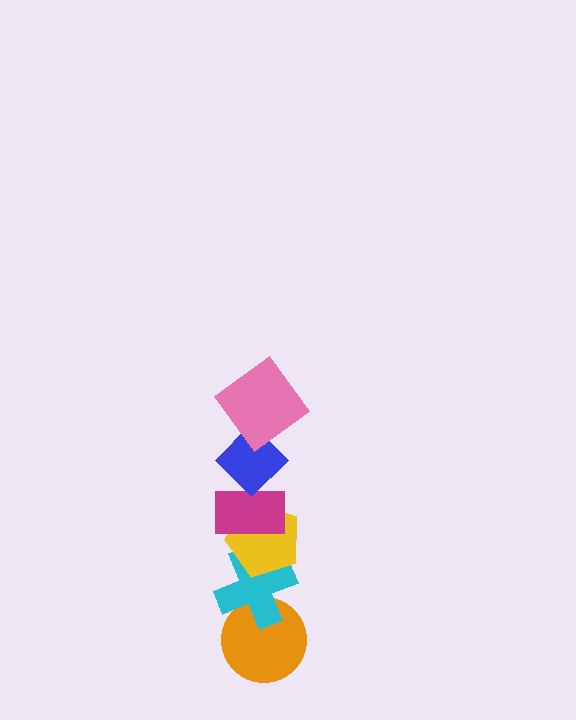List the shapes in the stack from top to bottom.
From top to bottom: the pink diamond, the blue diamond, the magenta rectangle, the yellow pentagon, the cyan cross, the orange circle.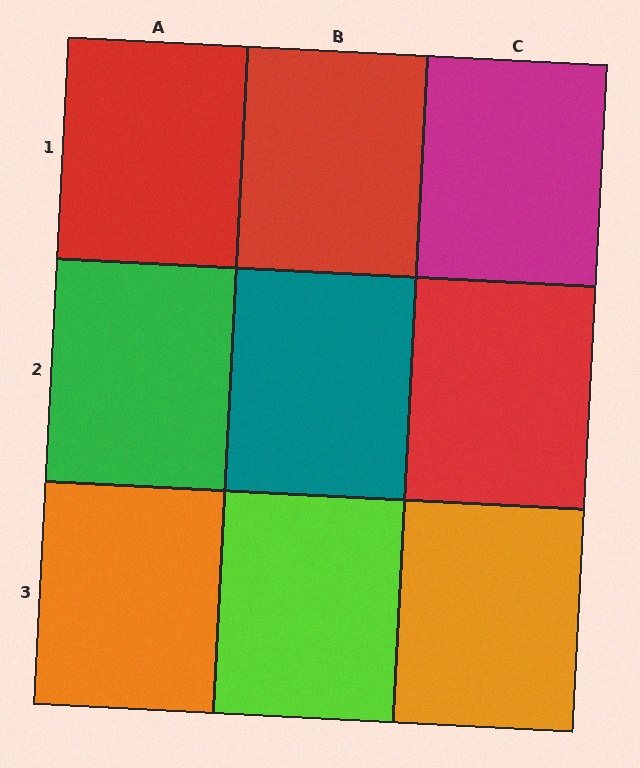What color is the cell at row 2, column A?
Green.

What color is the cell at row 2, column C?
Red.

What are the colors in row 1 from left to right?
Red, red, magenta.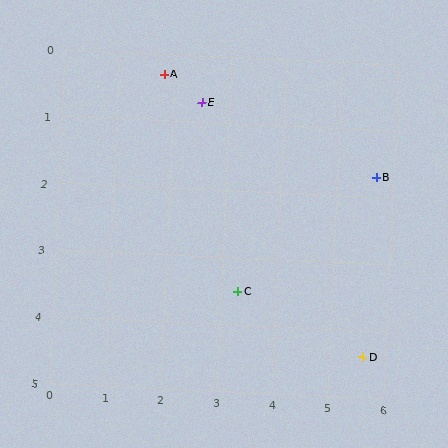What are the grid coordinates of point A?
Point A is at approximately (1.8, 0.3).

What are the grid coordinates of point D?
Point D is at approximately (5.6, 4.4).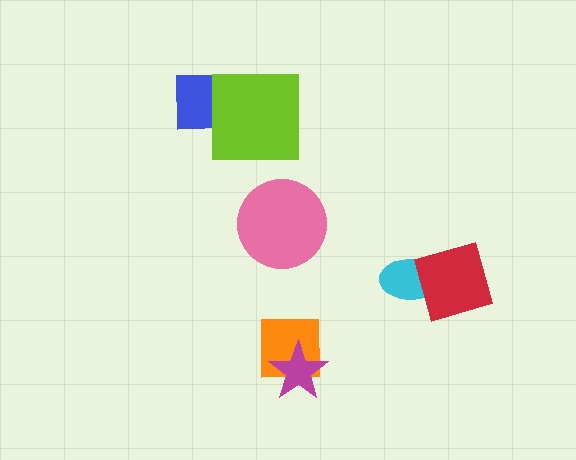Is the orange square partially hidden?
Yes, it is partially covered by another shape.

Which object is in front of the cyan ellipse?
The red diamond is in front of the cyan ellipse.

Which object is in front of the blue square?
The lime square is in front of the blue square.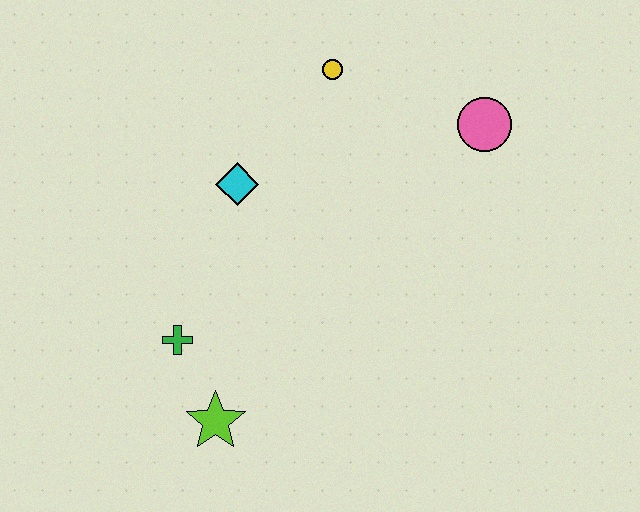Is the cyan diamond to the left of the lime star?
No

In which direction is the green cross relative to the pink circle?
The green cross is to the left of the pink circle.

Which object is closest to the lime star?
The green cross is closest to the lime star.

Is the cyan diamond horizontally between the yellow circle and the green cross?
Yes